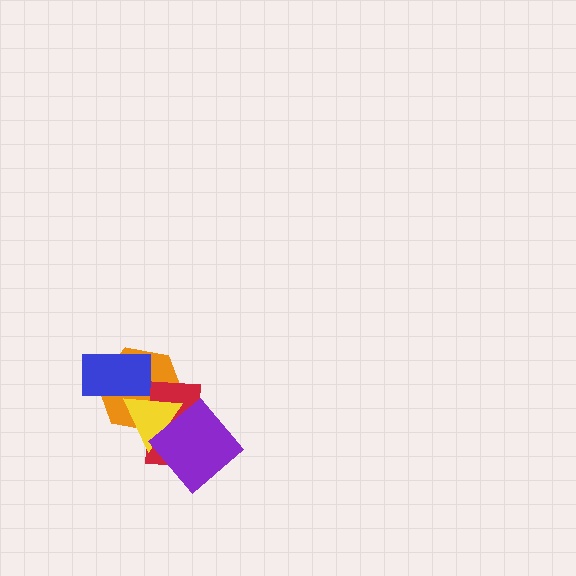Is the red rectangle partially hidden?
Yes, it is partially covered by another shape.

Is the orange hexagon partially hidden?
Yes, it is partially covered by another shape.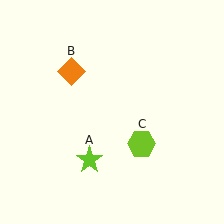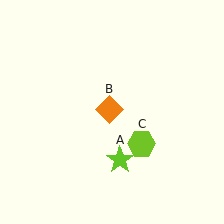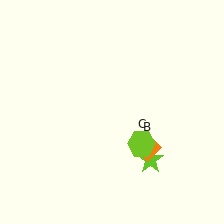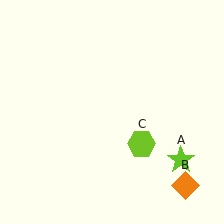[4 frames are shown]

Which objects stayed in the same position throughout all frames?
Lime hexagon (object C) remained stationary.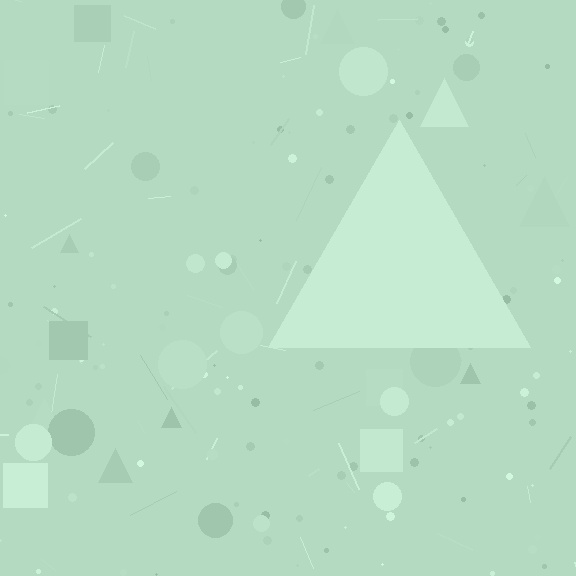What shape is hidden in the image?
A triangle is hidden in the image.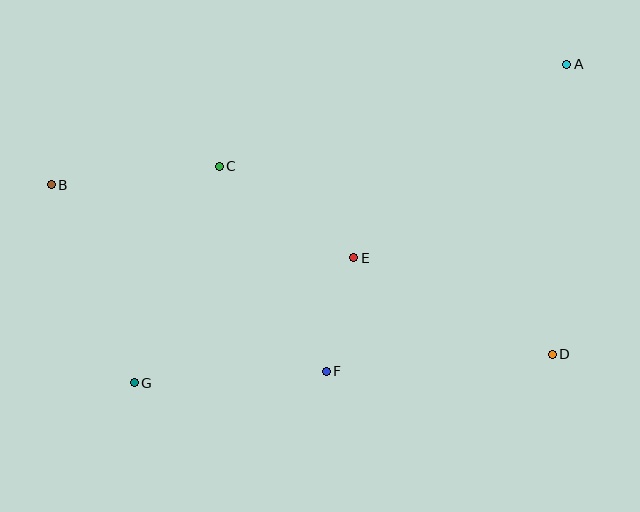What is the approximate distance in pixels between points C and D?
The distance between C and D is approximately 382 pixels.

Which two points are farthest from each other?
Points A and G are farthest from each other.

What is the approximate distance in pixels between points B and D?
The distance between B and D is approximately 528 pixels.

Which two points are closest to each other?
Points E and F are closest to each other.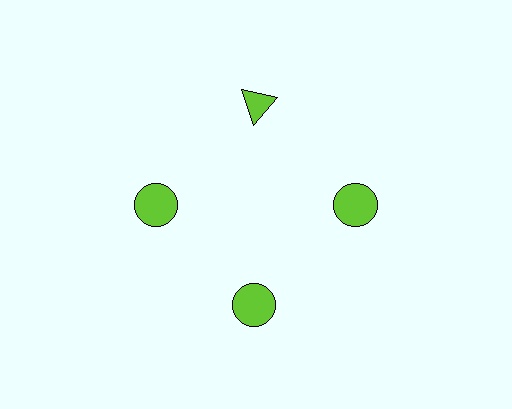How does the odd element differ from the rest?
It has a different shape: triangle instead of circle.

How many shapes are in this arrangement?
There are 4 shapes arranged in a ring pattern.